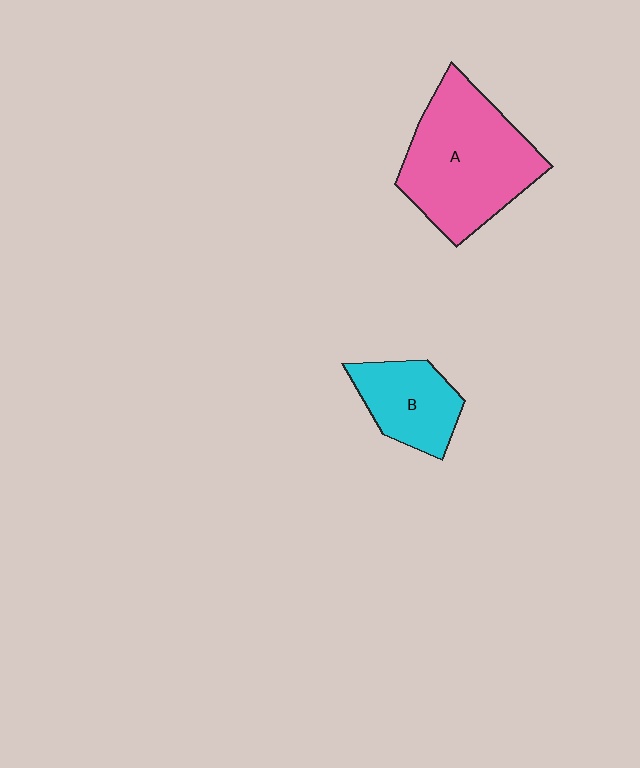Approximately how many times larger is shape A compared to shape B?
Approximately 2.0 times.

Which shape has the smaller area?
Shape B (cyan).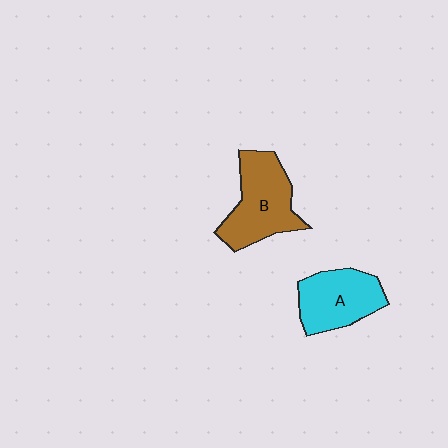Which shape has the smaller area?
Shape A (cyan).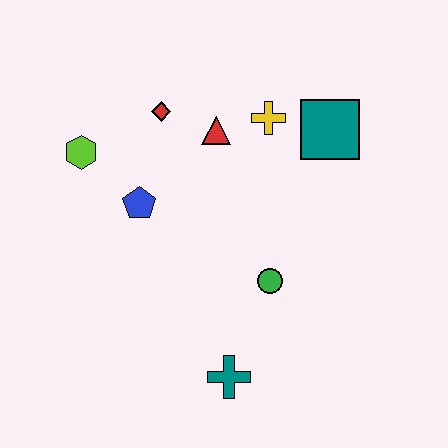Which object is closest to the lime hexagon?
The blue pentagon is closest to the lime hexagon.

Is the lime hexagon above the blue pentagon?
Yes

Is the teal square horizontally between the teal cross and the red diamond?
No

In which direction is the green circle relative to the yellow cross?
The green circle is below the yellow cross.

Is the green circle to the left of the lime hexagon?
No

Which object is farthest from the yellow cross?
The teal cross is farthest from the yellow cross.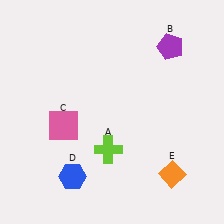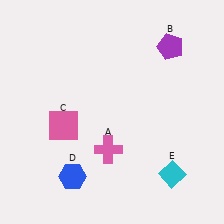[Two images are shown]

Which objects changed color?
A changed from lime to pink. E changed from orange to cyan.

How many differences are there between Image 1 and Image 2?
There are 2 differences between the two images.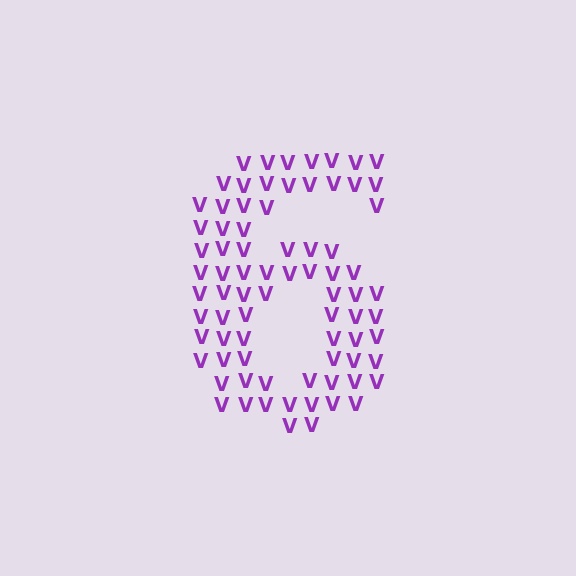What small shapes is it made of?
It is made of small letter V's.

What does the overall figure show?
The overall figure shows the digit 6.